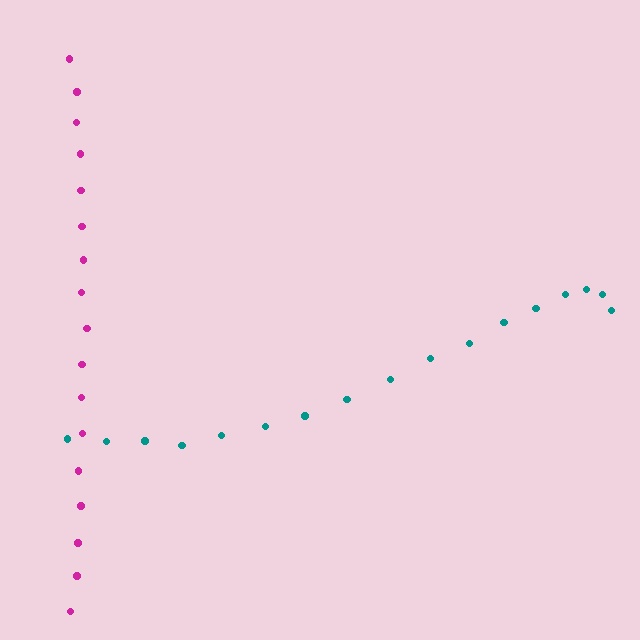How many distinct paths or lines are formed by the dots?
There are 2 distinct paths.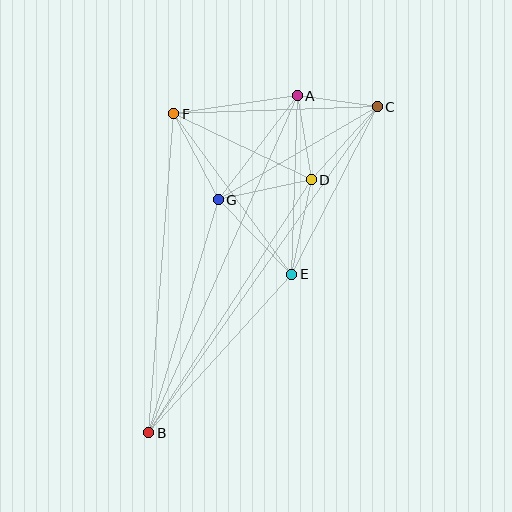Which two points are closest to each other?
Points A and C are closest to each other.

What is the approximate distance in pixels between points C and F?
The distance between C and F is approximately 203 pixels.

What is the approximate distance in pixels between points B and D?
The distance between B and D is approximately 301 pixels.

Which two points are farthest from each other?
Points B and C are farthest from each other.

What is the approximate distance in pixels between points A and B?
The distance between A and B is approximately 368 pixels.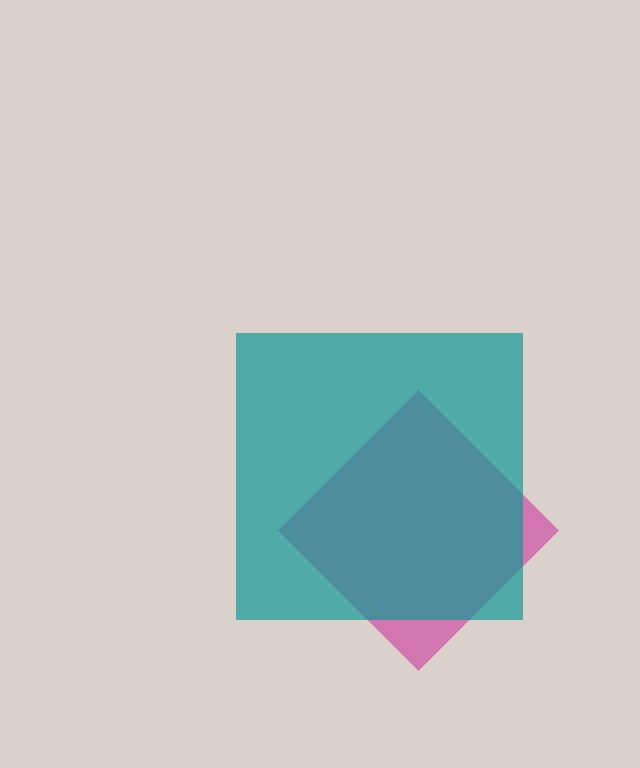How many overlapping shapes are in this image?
There are 2 overlapping shapes in the image.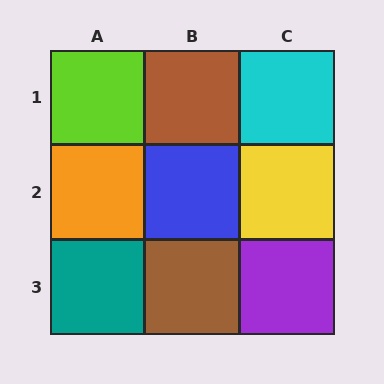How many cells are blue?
1 cell is blue.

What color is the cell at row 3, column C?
Purple.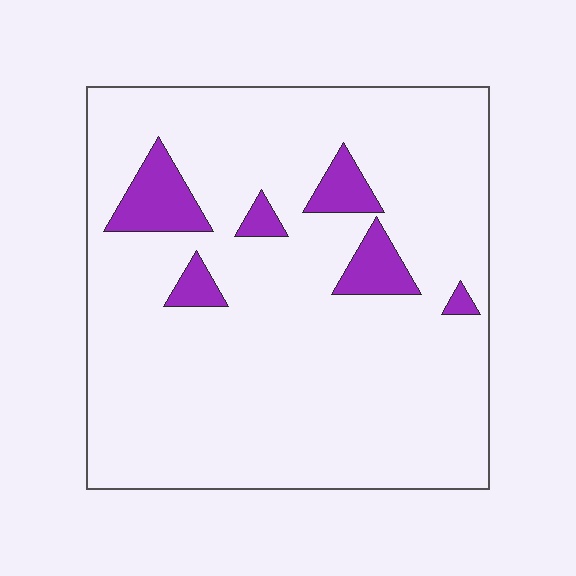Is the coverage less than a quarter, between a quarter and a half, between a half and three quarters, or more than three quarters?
Less than a quarter.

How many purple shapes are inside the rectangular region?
6.